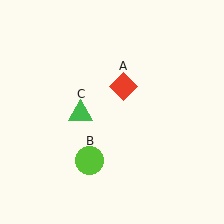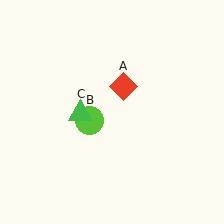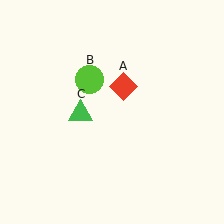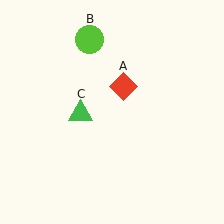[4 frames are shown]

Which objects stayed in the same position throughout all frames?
Red diamond (object A) and green triangle (object C) remained stationary.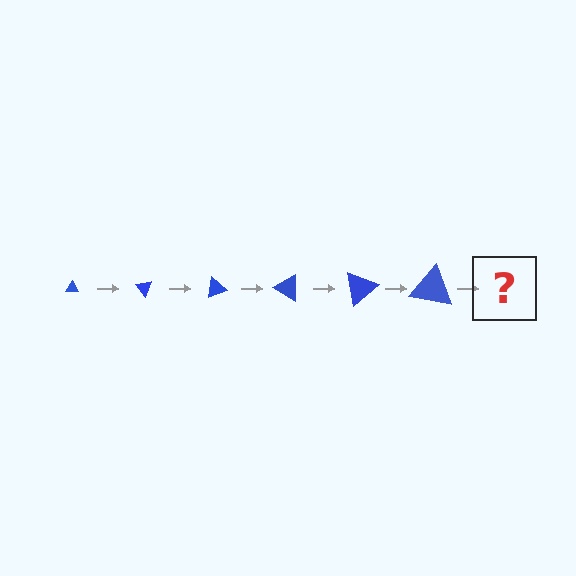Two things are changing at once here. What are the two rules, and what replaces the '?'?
The two rules are that the triangle grows larger each step and it rotates 50 degrees each step. The '?' should be a triangle, larger than the previous one and rotated 300 degrees from the start.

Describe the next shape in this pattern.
It should be a triangle, larger than the previous one and rotated 300 degrees from the start.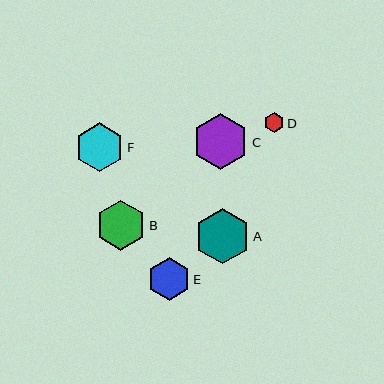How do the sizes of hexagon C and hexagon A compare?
Hexagon C and hexagon A are approximately the same size.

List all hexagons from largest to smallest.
From largest to smallest: C, A, B, F, E, D.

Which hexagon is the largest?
Hexagon C is the largest with a size of approximately 55 pixels.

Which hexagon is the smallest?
Hexagon D is the smallest with a size of approximately 20 pixels.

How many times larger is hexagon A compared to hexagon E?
Hexagon A is approximately 1.3 times the size of hexagon E.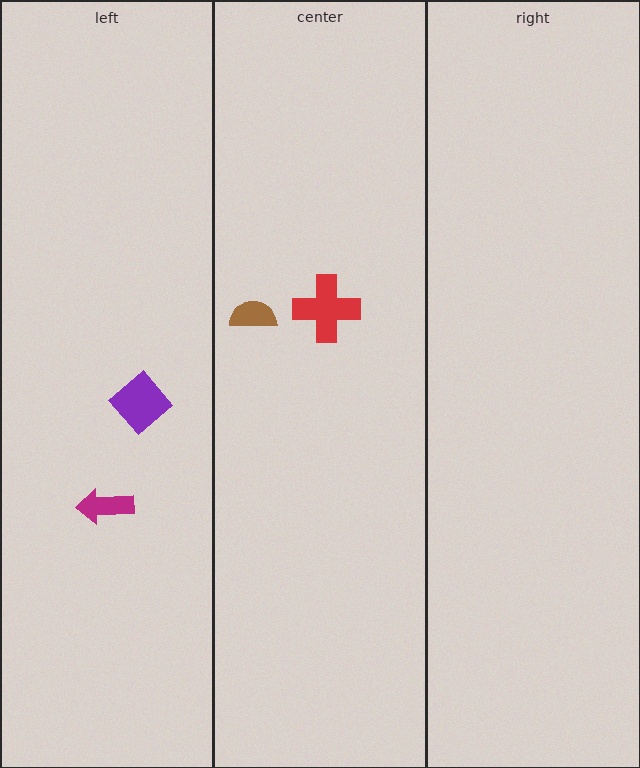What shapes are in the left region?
The magenta arrow, the purple diamond.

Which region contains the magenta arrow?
The left region.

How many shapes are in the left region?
2.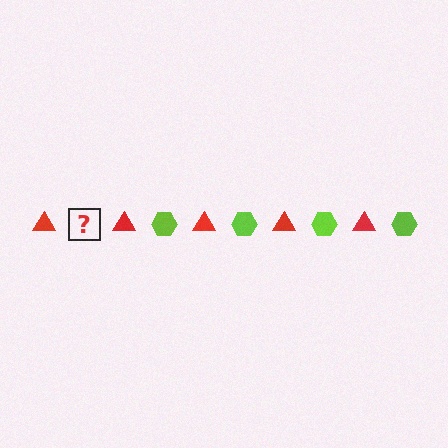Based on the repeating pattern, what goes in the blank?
The blank should be a lime hexagon.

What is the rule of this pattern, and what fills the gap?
The rule is that the pattern alternates between red triangle and lime hexagon. The gap should be filled with a lime hexagon.